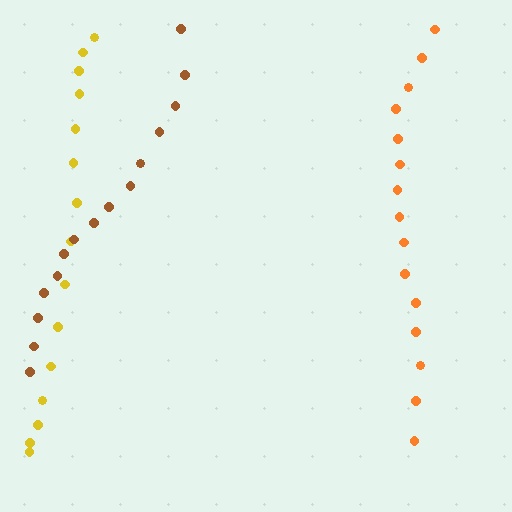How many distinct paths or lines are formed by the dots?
There are 3 distinct paths.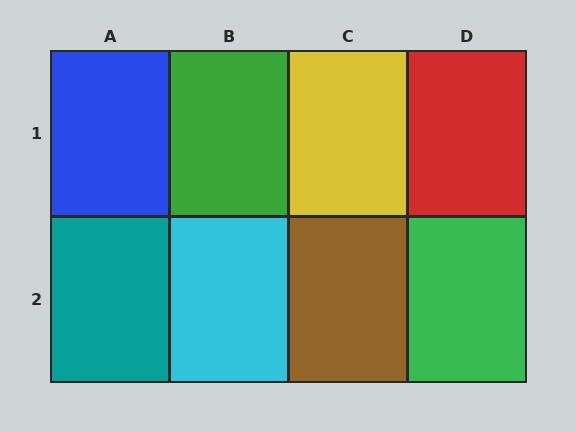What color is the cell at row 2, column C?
Brown.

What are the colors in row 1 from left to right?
Blue, green, yellow, red.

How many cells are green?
2 cells are green.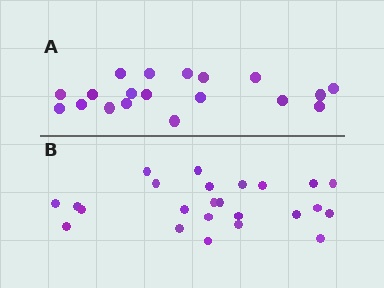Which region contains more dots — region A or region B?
Region B (the bottom region) has more dots.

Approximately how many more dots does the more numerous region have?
Region B has about 5 more dots than region A.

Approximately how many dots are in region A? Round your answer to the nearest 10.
About 20 dots. (The exact count is 19, which rounds to 20.)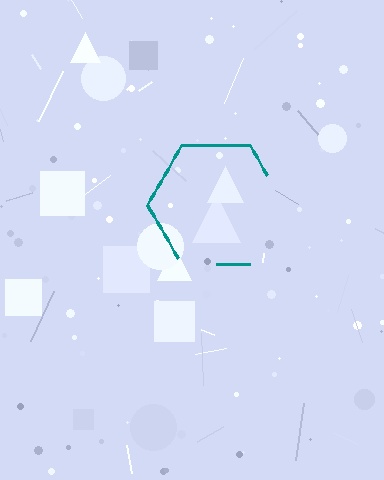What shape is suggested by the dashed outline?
The dashed outline suggests a hexagon.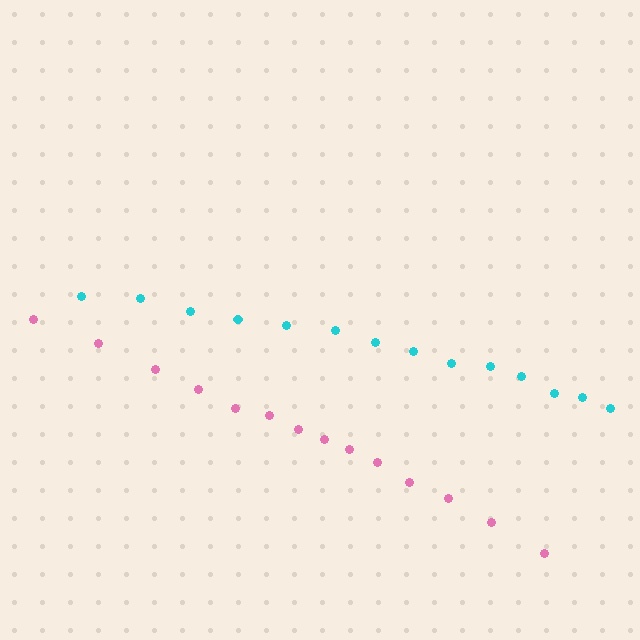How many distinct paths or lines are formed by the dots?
There are 2 distinct paths.